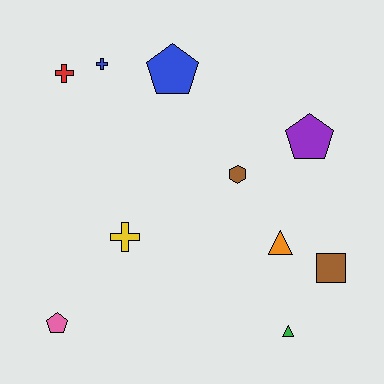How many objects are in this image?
There are 10 objects.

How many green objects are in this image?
There is 1 green object.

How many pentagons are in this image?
There are 3 pentagons.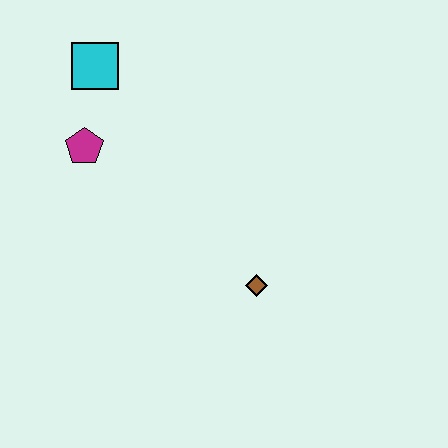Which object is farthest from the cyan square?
The brown diamond is farthest from the cyan square.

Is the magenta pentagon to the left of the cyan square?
Yes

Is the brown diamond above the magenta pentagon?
No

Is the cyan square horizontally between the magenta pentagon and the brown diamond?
Yes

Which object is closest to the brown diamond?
The magenta pentagon is closest to the brown diamond.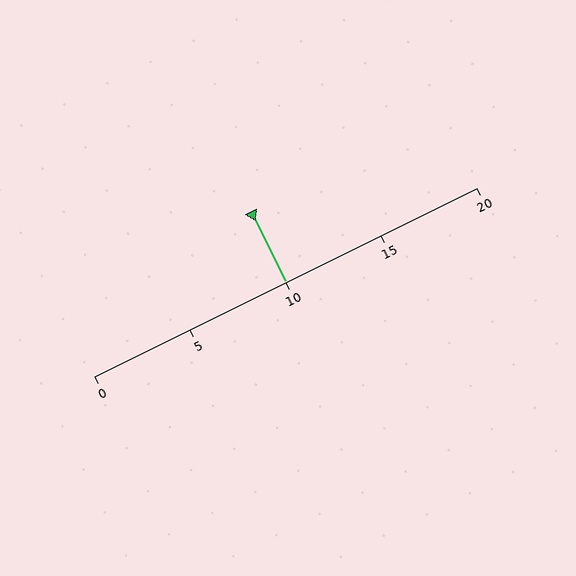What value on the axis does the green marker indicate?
The marker indicates approximately 10.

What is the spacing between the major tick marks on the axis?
The major ticks are spaced 5 apart.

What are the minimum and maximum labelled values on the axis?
The axis runs from 0 to 20.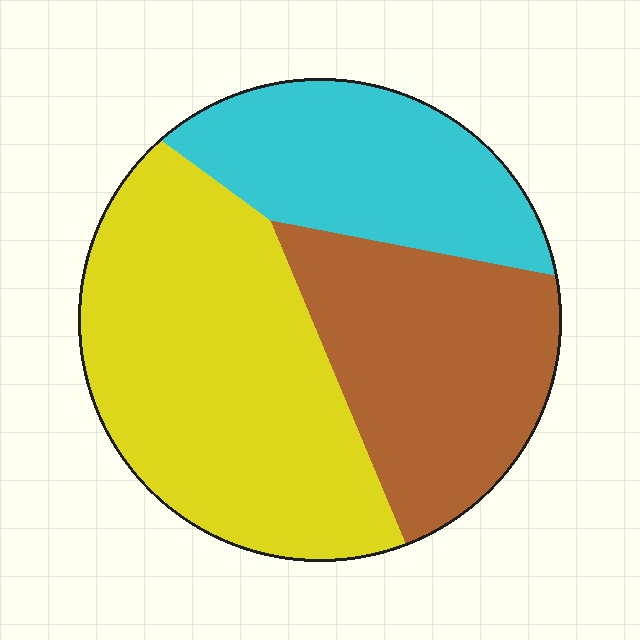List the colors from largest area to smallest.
From largest to smallest: yellow, brown, cyan.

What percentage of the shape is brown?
Brown takes up between a sixth and a third of the shape.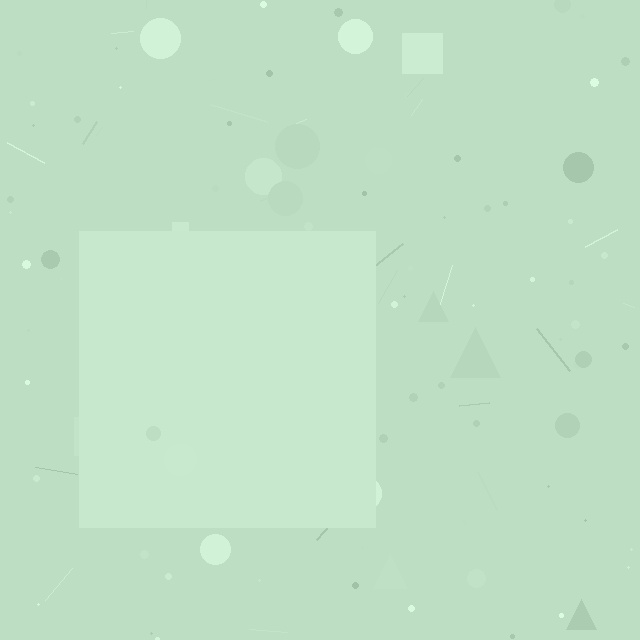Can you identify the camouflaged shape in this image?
The camouflaged shape is a square.